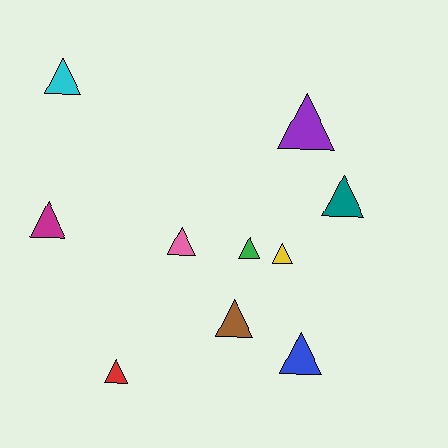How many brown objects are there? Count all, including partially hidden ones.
There is 1 brown object.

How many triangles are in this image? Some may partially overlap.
There are 10 triangles.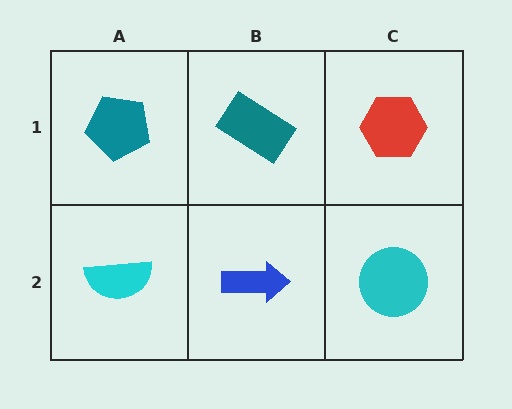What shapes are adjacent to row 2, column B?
A teal rectangle (row 1, column B), a cyan semicircle (row 2, column A), a cyan circle (row 2, column C).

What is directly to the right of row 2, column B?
A cyan circle.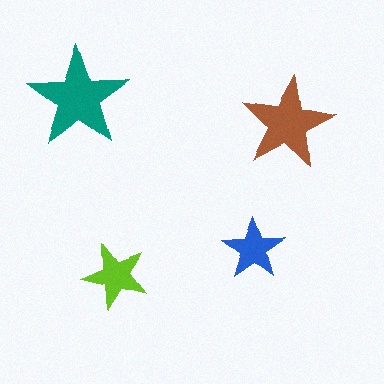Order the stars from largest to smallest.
the teal one, the brown one, the lime one, the blue one.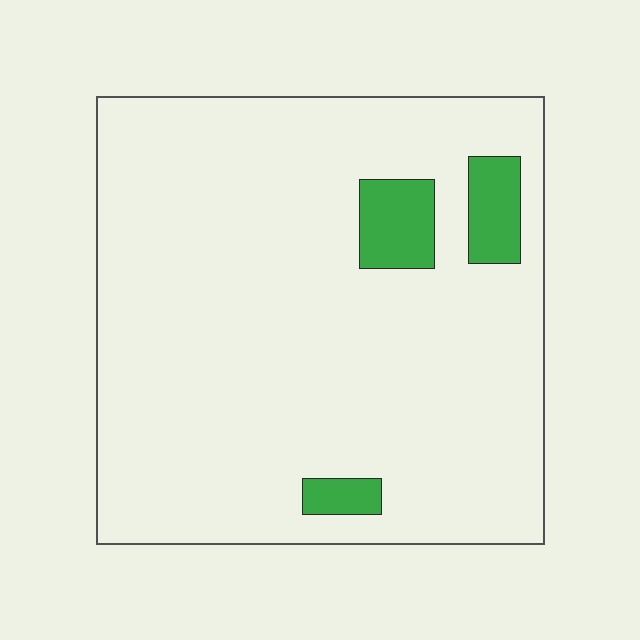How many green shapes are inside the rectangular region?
3.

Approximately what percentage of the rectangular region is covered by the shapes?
Approximately 10%.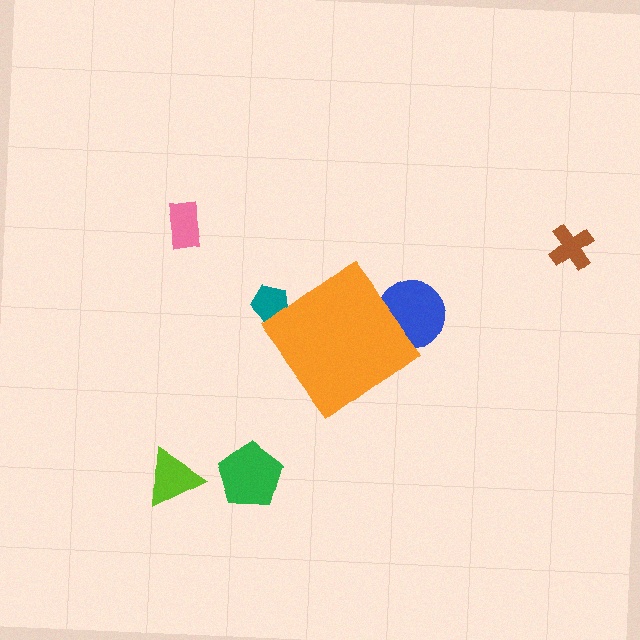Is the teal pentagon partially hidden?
Yes, the teal pentagon is partially hidden behind the orange diamond.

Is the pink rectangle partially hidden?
No, the pink rectangle is fully visible.